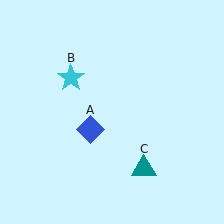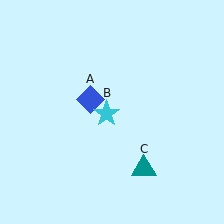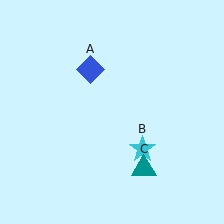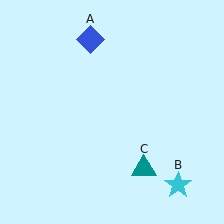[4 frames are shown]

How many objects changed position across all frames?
2 objects changed position: blue diamond (object A), cyan star (object B).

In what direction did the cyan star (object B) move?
The cyan star (object B) moved down and to the right.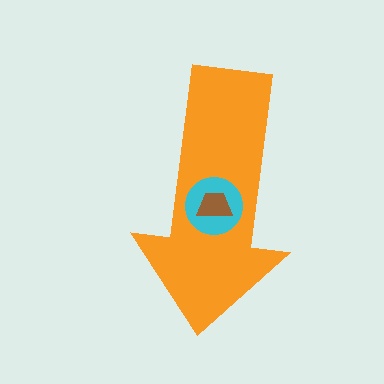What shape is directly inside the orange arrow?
The cyan circle.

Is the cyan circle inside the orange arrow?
Yes.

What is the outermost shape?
The orange arrow.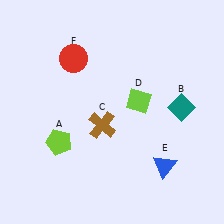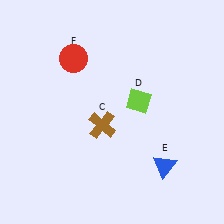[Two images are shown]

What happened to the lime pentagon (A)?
The lime pentagon (A) was removed in Image 2. It was in the bottom-left area of Image 1.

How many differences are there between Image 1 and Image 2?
There are 2 differences between the two images.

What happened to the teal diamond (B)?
The teal diamond (B) was removed in Image 2. It was in the top-right area of Image 1.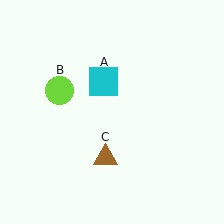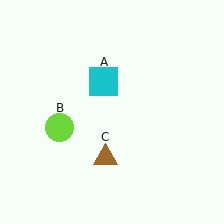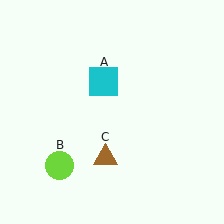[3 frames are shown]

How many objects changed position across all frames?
1 object changed position: lime circle (object B).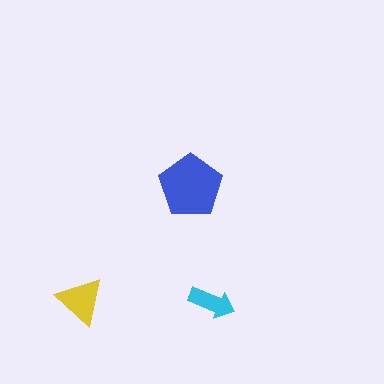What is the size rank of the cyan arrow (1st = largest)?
3rd.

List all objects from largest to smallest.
The blue pentagon, the yellow triangle, the cyan arrow.